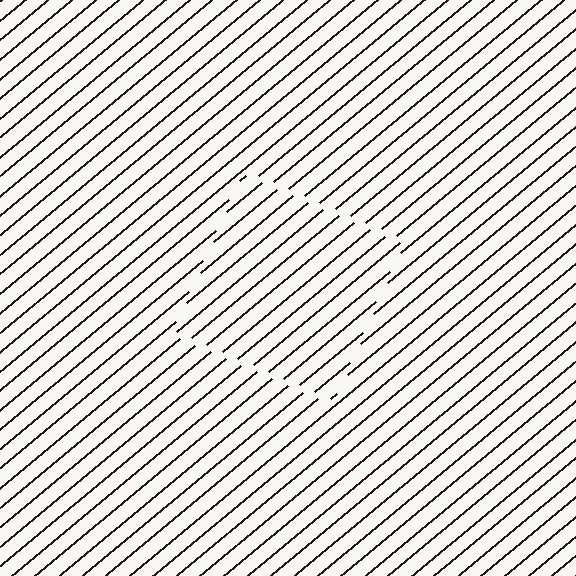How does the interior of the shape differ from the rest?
The interior of the shape contains the same grating, shifted by half a period — the contour is defined by the phase discontinuity where line-ends from the inner and outer gratings abut.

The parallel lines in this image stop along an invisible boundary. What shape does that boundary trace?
An illusory square. The interior of the shape contains the same grating, shifted by half a period — the contour is defined by the phase discontinuity where line-ends from the inner and outer gratings abut.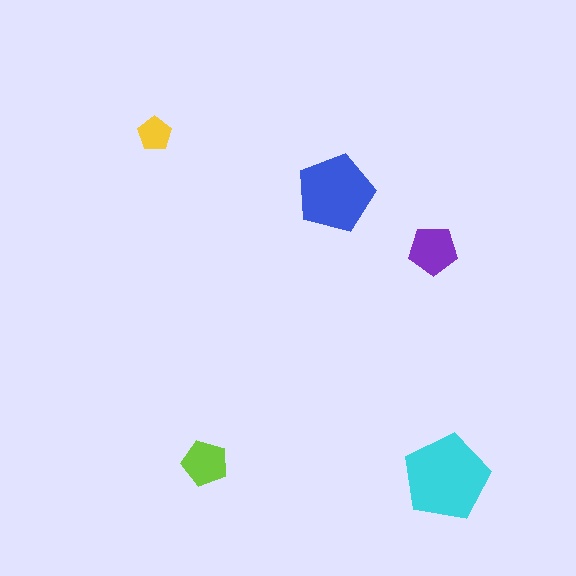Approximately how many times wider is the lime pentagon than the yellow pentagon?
About 1.5 times wider.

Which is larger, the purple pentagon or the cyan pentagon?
The cyan one.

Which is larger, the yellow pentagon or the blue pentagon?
The blue one.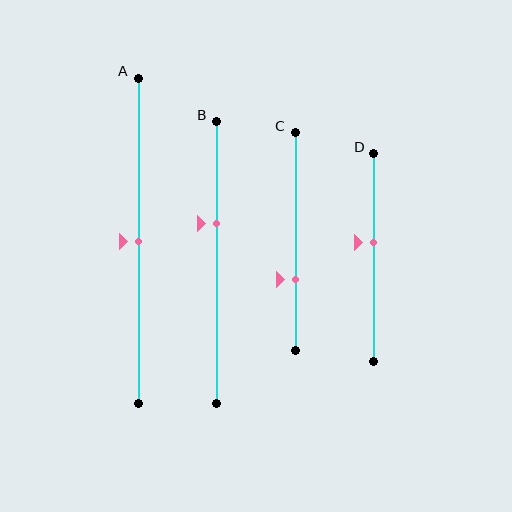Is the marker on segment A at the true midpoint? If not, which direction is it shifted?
Yes, the marker on segment A is at the true midpoint.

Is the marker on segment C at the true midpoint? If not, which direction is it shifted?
No, the marker on segment C is shifted downward by about 18% of the segment length.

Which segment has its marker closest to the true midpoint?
Segment A has its marker closest to the true midpoint.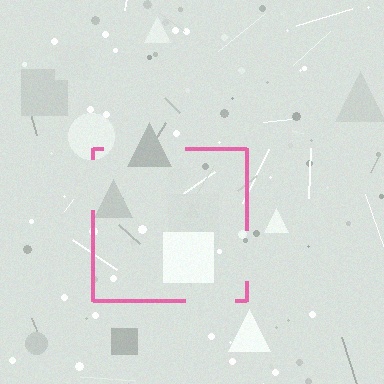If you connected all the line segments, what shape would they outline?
They would outline a square.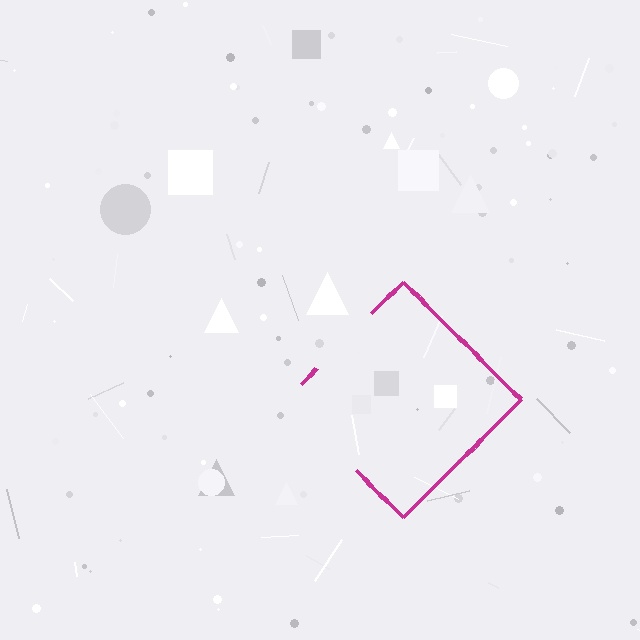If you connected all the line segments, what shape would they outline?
They would outline a diamond.